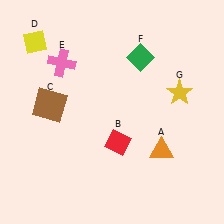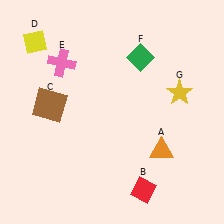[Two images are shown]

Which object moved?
The red diamond (B) moved down.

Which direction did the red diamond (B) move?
The red diamond (B) moved down.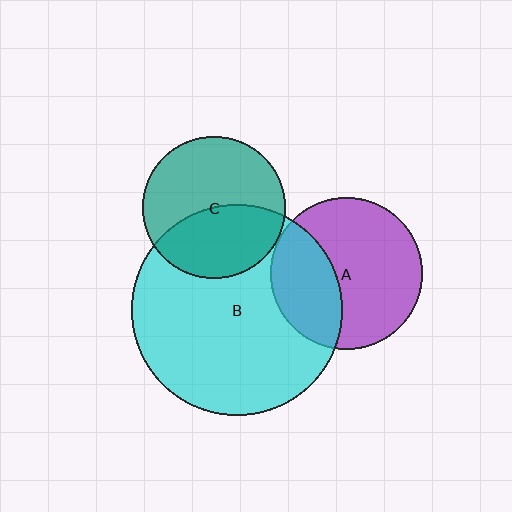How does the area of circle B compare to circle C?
Approximately 2.2 times.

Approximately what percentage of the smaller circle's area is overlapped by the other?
Approximately 45%.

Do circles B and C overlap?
Yes.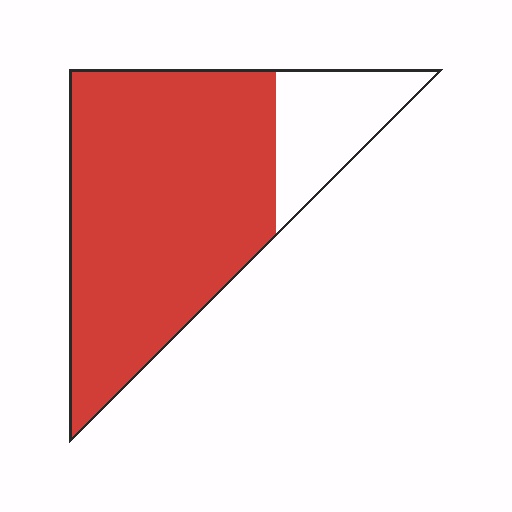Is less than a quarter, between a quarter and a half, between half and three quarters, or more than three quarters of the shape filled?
More than three quarters.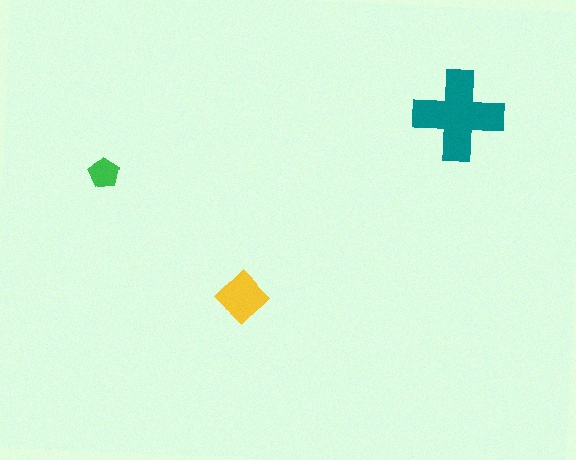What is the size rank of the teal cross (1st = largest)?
1st.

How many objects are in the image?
There are 3 objects in the image.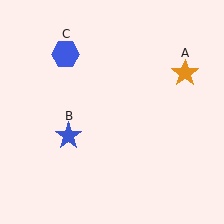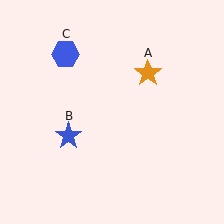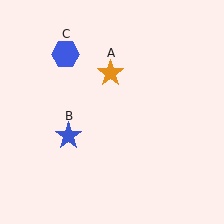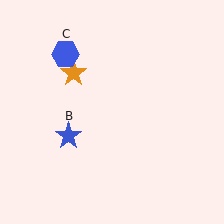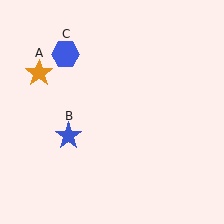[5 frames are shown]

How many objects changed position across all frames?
1 object changed position: orange star (object A).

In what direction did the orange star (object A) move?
The orange star (object A) moved left.